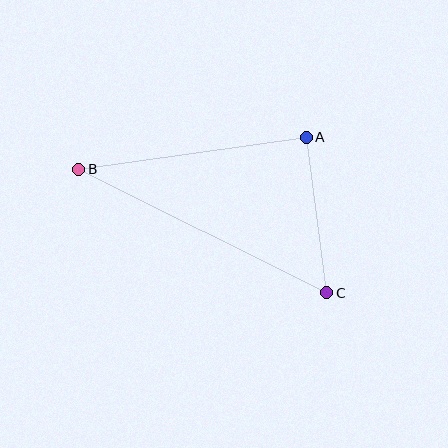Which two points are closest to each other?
Points A and C are closest to each other.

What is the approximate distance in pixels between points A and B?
The distance between A and B is approximately 230 pixels.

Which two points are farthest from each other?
Points B and C are farthest from each other.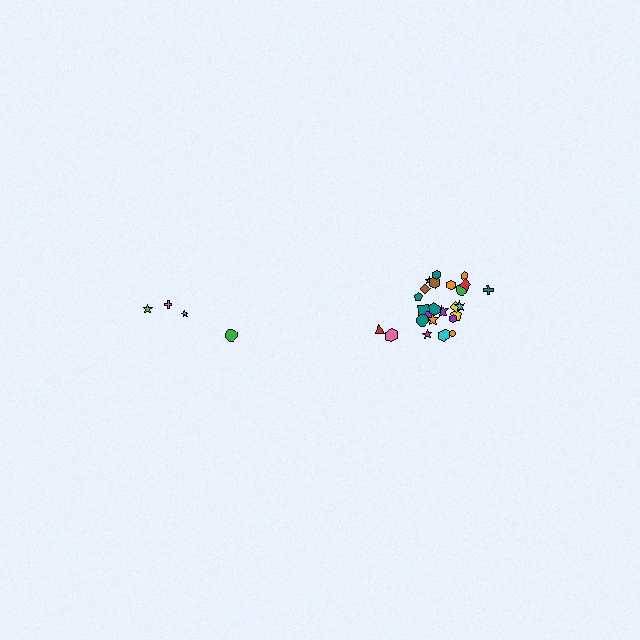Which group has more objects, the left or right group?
The right group.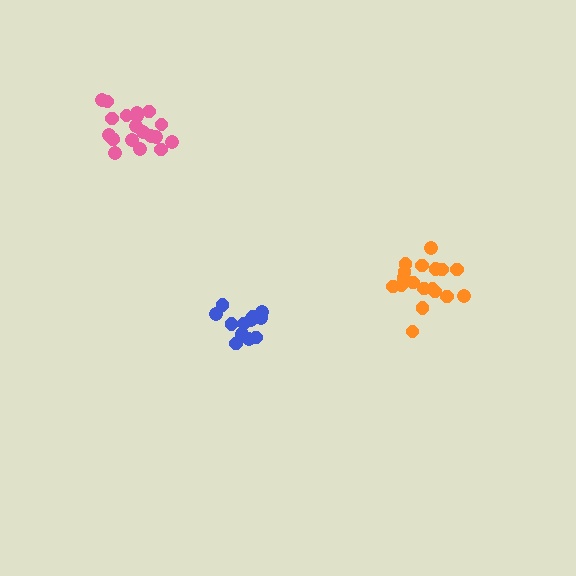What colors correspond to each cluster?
The clusters are colored: blue, orange, pink.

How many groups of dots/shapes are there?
There are 3 groups.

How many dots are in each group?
Group 1: 14 dots, Group 2: 18 dots, Group 3: 20 dots (52 total).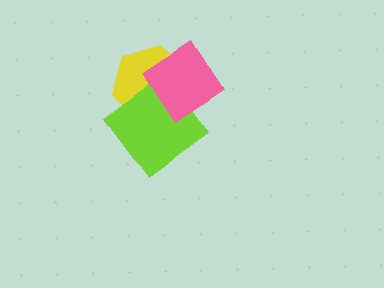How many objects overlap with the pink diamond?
2 objects overlap with the pink diamond.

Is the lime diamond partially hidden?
Yes, it is partially covered by another shape.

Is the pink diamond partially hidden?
No, no other shape covers it.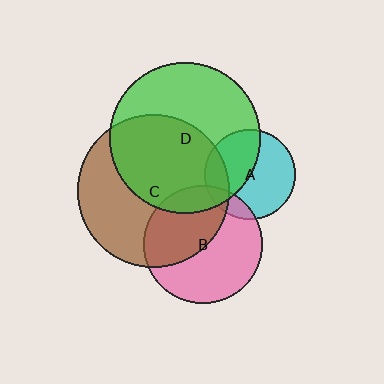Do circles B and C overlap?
Yes.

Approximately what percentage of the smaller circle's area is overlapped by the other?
Approximately 45%.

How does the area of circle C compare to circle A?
Approximately 2.9 times.